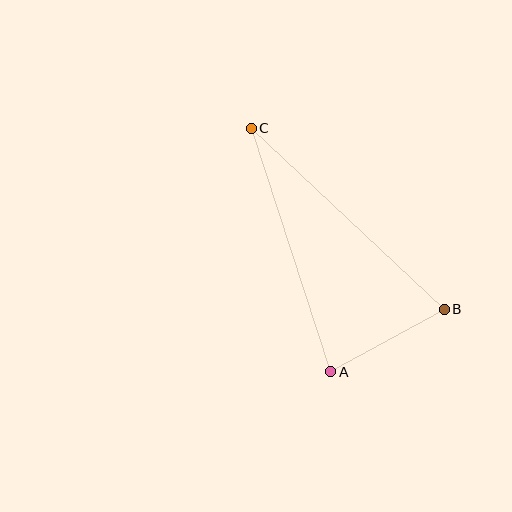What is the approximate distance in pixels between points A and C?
The distance between A and C is approximately 256 pixels.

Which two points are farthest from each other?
Points B and C are farthest from each other.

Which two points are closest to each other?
Points A and B are closest to each other.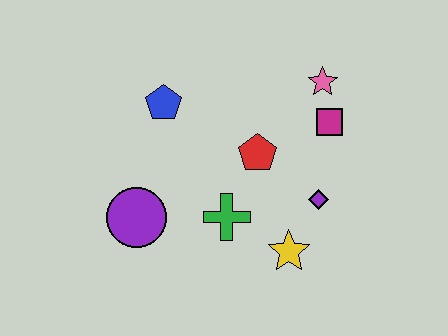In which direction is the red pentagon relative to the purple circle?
The red pentagon is to the right of the purple circle.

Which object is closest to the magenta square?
The pink star is closest to the magenta square.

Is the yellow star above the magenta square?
No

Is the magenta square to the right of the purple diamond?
Yes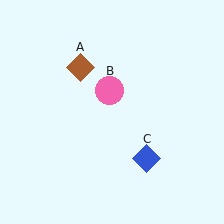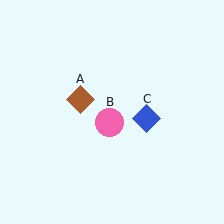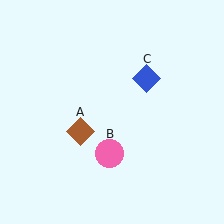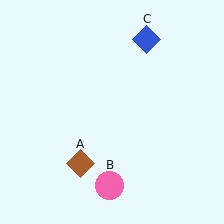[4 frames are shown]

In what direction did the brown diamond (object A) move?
The brown diamond (object A) moved down.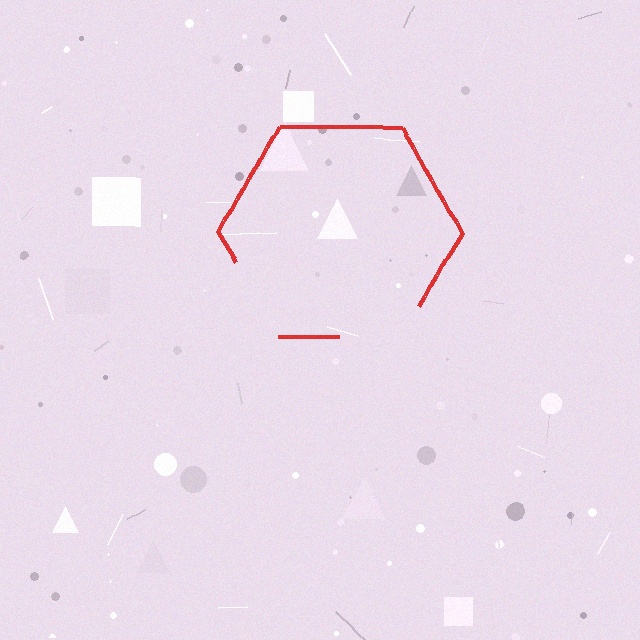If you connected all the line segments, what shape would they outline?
They would outline a hexagon.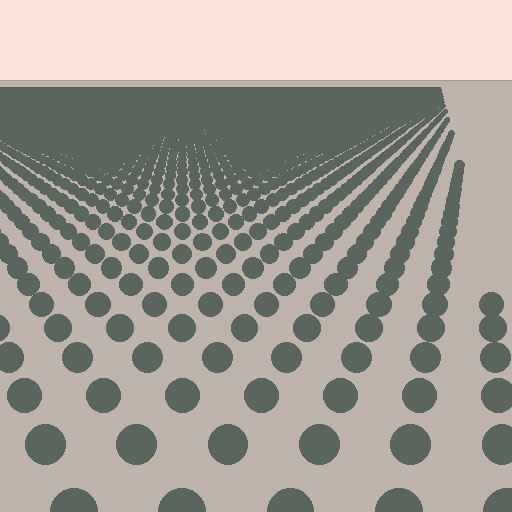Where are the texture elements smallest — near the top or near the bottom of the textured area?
Near the top.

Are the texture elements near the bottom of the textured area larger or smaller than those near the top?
Larger. Near the bottom, elements are closer to the viewer and appear at a bigger on-screen size.